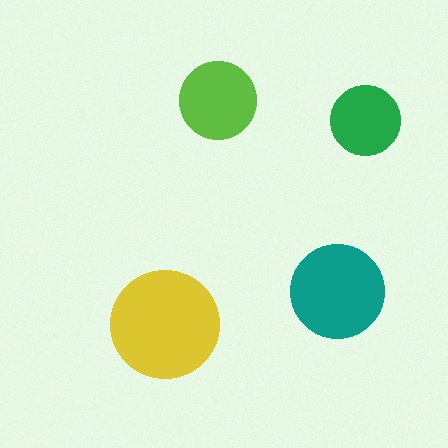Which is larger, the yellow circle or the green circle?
The yellow one.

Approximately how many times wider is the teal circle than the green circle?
About 1.5 times wider.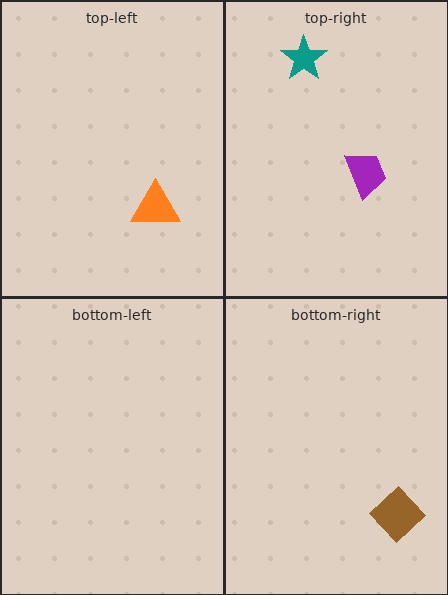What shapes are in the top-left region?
The orange triangle.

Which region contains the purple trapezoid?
The top-right region.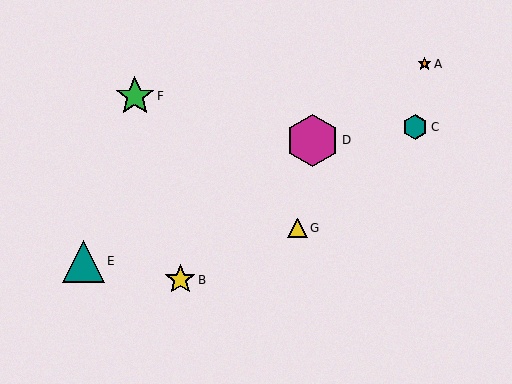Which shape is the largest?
The magenta hexagon (labeled D) is the largest.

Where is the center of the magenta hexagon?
The center of the magenta hexagon is at (313, 140).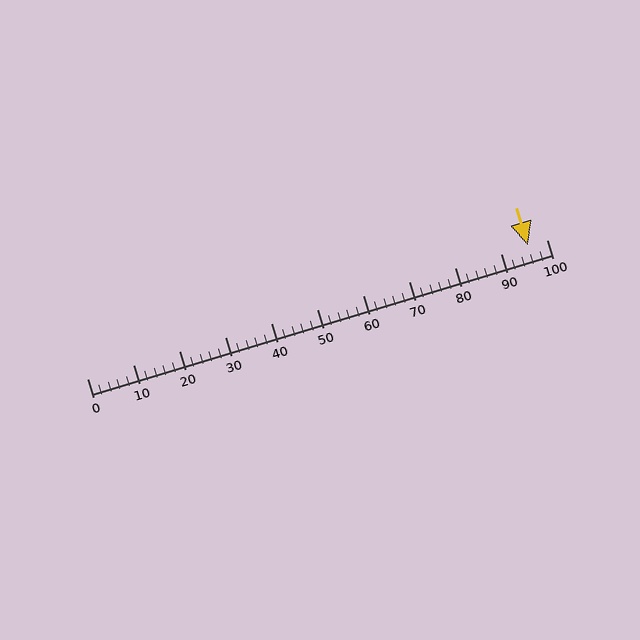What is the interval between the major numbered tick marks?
The major tick marks are spaced 10 units apart.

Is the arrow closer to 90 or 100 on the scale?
The arrow is closer to 100.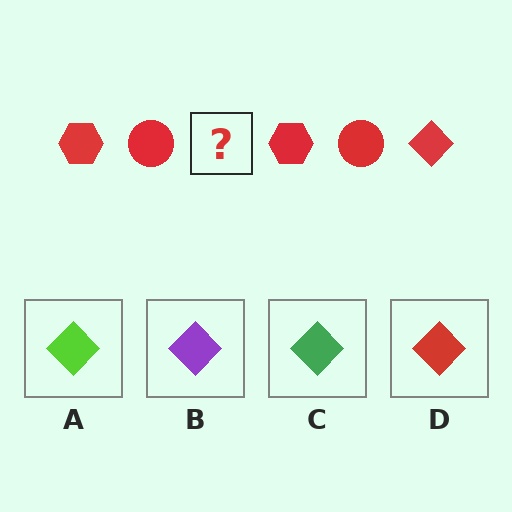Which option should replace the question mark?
Option D.